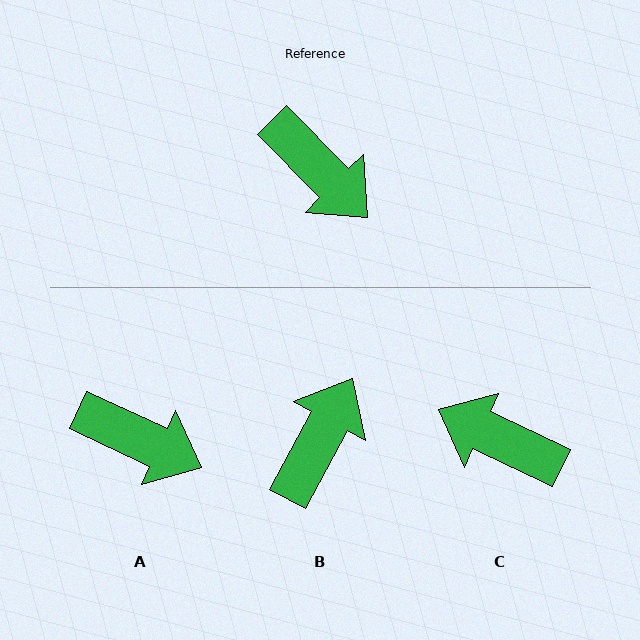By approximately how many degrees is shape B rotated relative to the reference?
Approximately 107 degrees counter-clockwise.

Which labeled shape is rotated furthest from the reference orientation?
C, about 160 degrees away.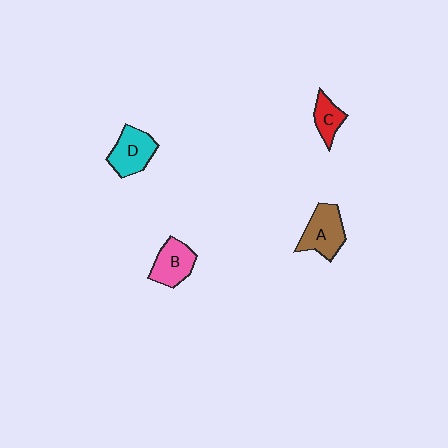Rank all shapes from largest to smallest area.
From largest to smallest: A (brown), D (cyan), B (pink), C (red).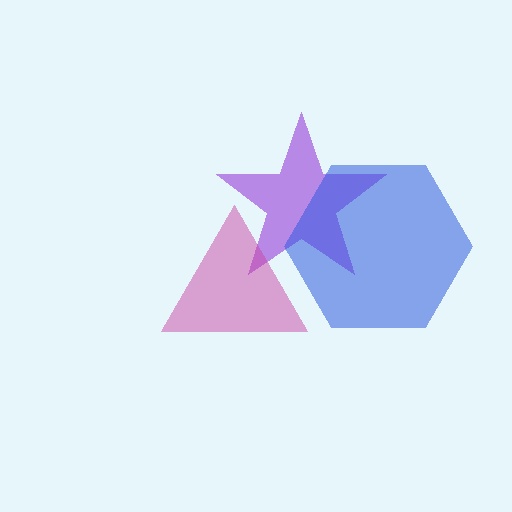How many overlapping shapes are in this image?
There are 3 overlapping shapes in the image.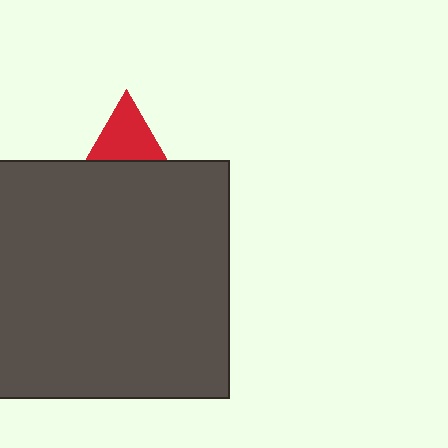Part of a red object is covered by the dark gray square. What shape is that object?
It is a triangle.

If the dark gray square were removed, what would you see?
You would see the complete red triangle.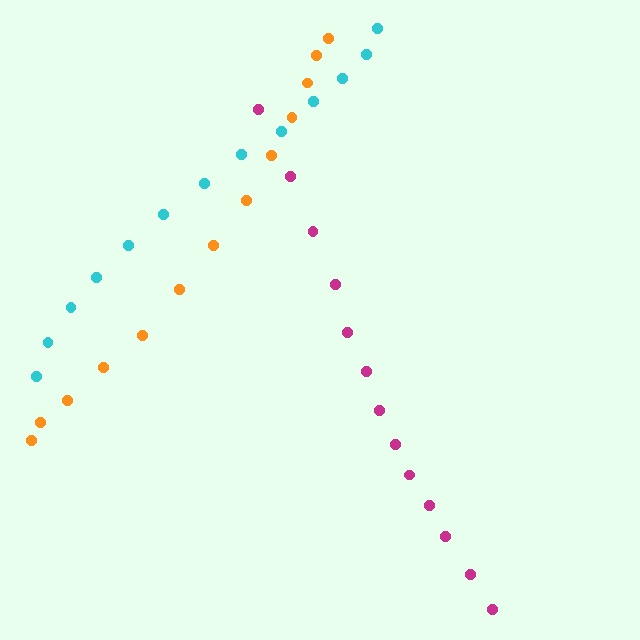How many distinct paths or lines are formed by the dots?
There are 3 distinct paths.